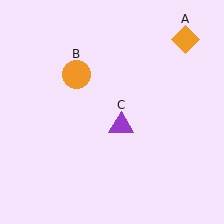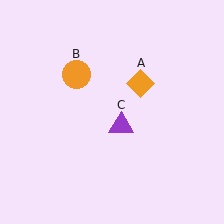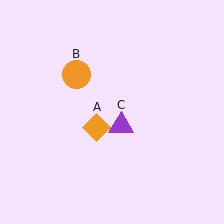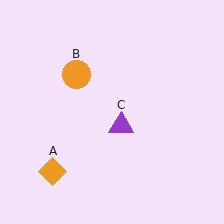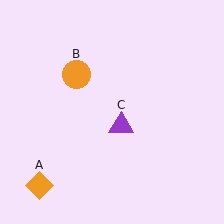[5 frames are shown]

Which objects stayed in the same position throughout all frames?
Orange circle (object B) and purple triangle (object C) remained stationary.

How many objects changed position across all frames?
1 object changed position: orange diamond (object A).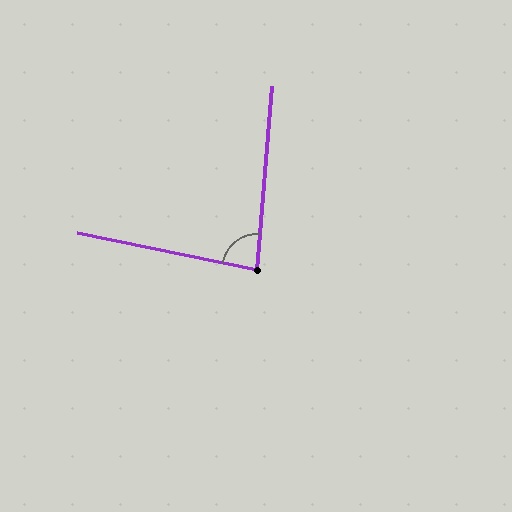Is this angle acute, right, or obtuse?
It is acute.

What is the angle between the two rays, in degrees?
Approximately 83 degrees.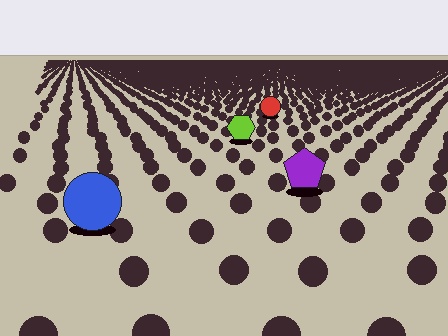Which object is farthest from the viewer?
The red circle is farthest from the viewer. It appears smaller and the ground texture around it is denser.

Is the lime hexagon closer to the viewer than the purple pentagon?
No. The purple pentagon is closer — you can tell from the texture gradient: the ground texture is coarser near it.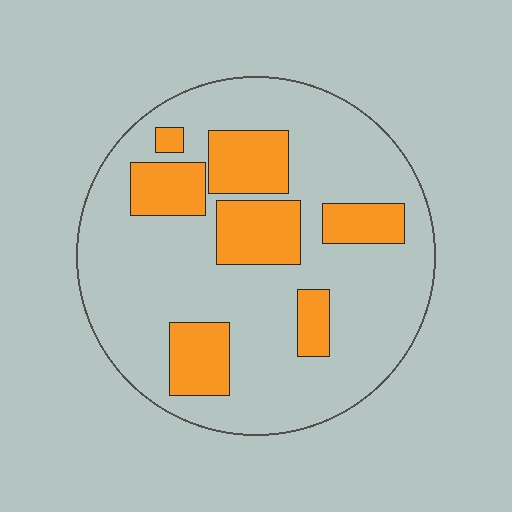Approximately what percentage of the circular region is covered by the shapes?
Approximately 25%.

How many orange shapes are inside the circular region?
7.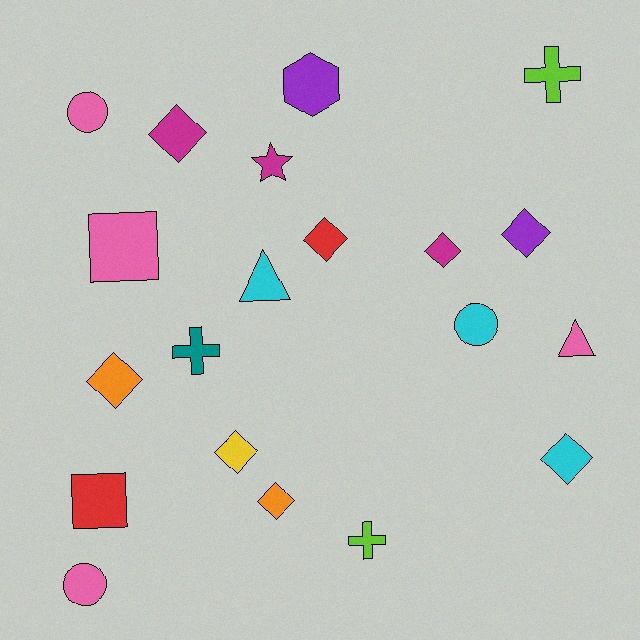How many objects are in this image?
There are 20 objects.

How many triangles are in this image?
There are 2 triangles.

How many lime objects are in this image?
There are 2 lime objects.